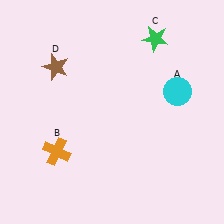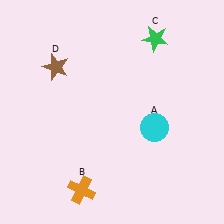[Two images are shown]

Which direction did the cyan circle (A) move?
The cyan circle (A) moved down.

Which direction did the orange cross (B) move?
The orange cross (B) moved down.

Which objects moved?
The objects that moved are: the cyan circle (A), the orange cross (B).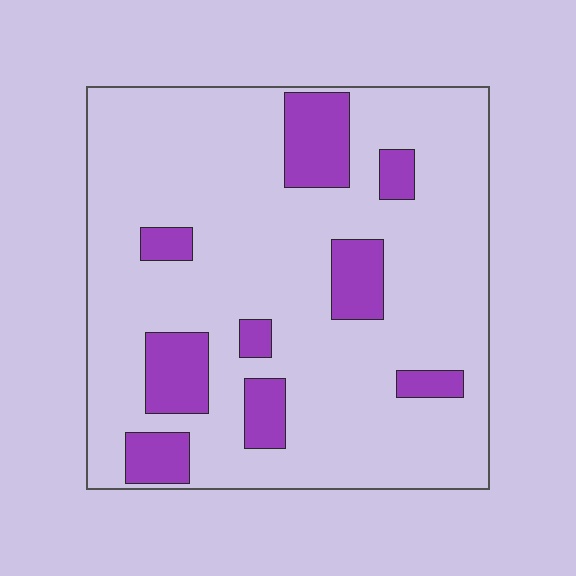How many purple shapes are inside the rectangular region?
9.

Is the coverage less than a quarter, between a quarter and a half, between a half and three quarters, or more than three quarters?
Less than a quarter.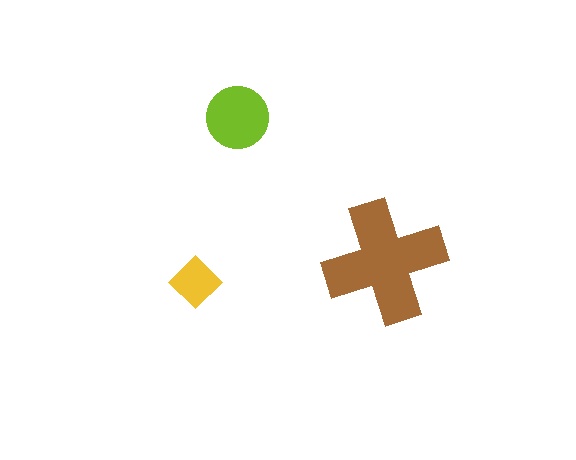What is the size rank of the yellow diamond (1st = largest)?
3rd.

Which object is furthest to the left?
The yellow diamond is leftmost.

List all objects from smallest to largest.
The yellow diamond, the lime circle, the brown cross.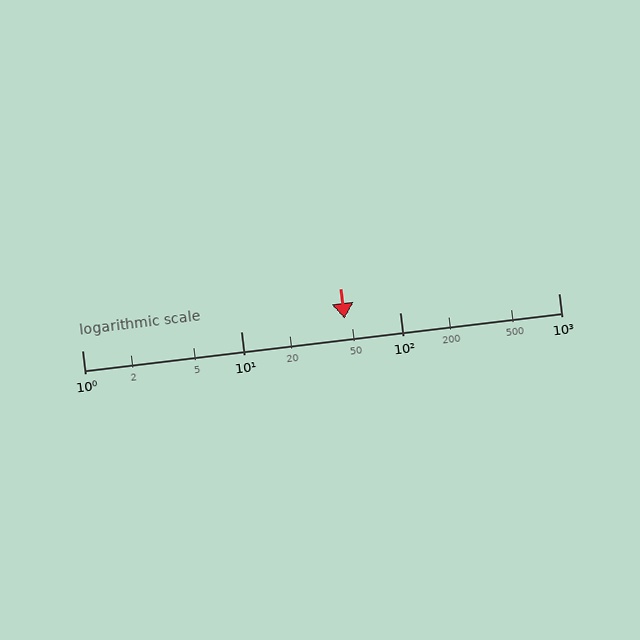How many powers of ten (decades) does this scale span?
The scale spans 3 decades, from 1 to 1000.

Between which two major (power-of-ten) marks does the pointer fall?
The pointer is between 10 and 100.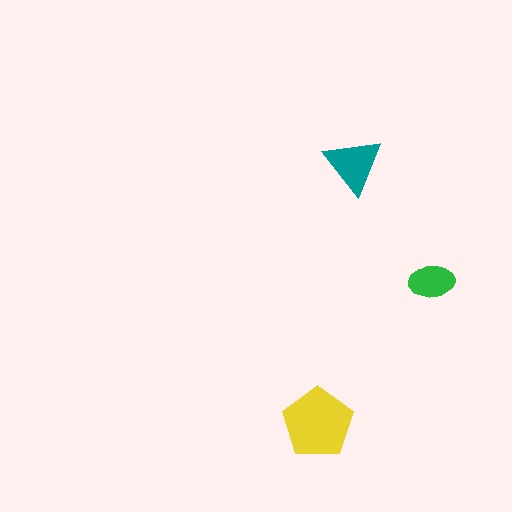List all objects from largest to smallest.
The yellow pentagon, the teal triangle, the green ellipse.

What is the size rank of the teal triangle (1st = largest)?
2nd.